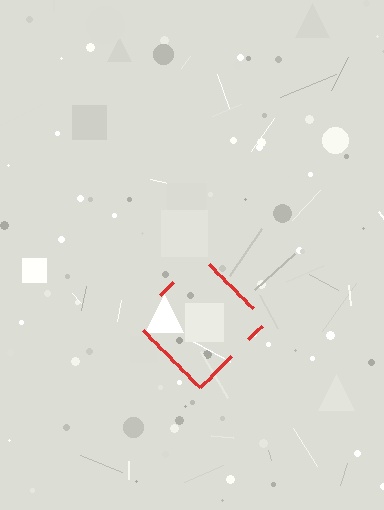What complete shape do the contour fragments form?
The contour fragments form a diamond.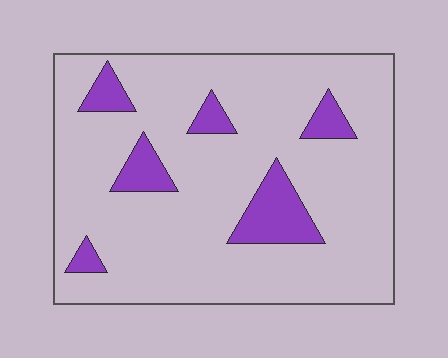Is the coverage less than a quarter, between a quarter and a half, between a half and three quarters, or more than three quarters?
Less than a quarter.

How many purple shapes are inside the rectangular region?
6.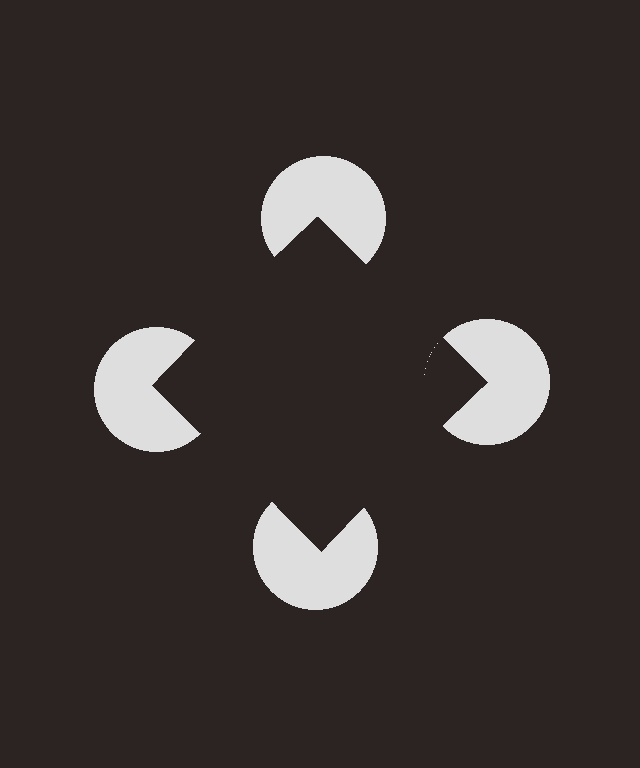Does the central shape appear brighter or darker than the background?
It typically appears slightly darker than the background, even though no actual brightness change is drawn.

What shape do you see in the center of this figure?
An illusory square — its edges are inferred from the aligned wedge cuts in the pac-man discs, not physically drawn.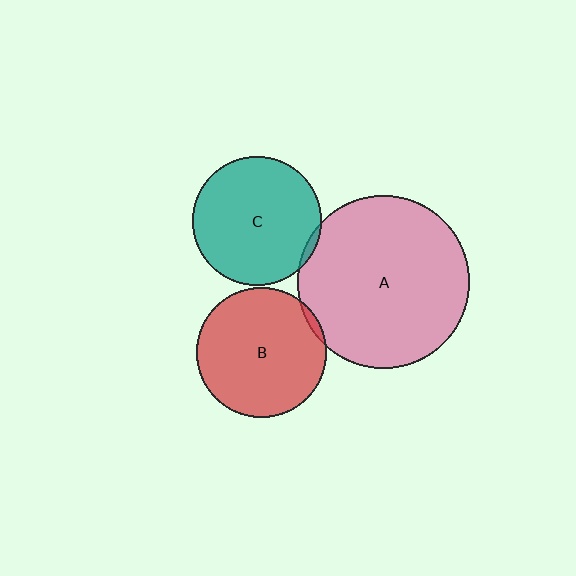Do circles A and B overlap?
Yes.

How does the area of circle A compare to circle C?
Approximately 1.8 times.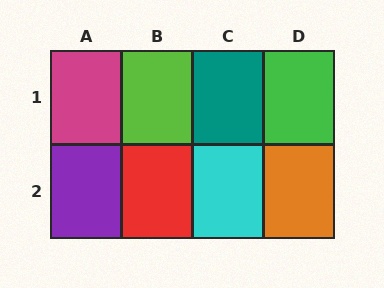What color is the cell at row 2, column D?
Orange.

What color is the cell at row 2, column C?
Cyan.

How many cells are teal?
1 cell is teal.